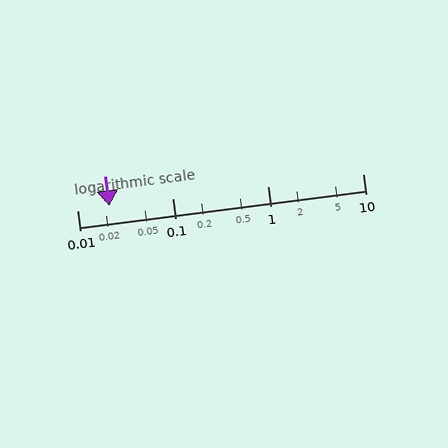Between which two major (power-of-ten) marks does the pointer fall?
The pointer is between 0.01 and 0.1.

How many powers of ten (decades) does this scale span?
The scale spans 3 decades, from 0.01 to 10.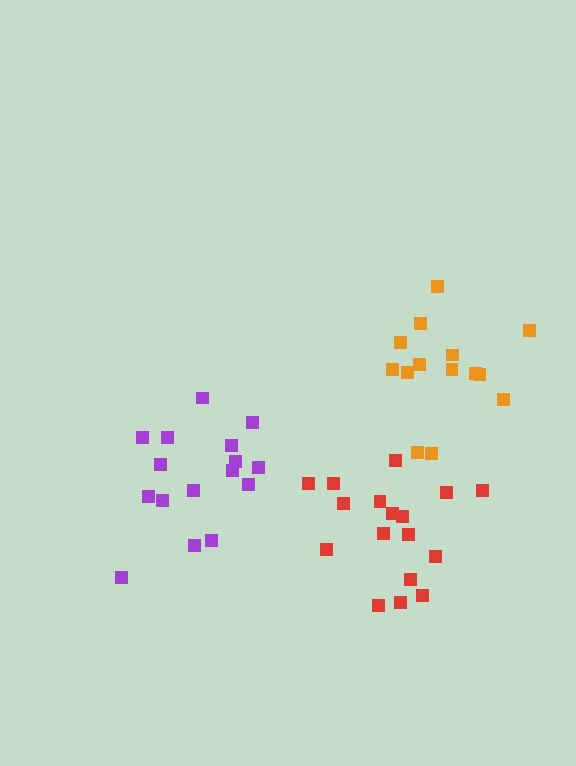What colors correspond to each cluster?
The clusters are colored: purple, orange, red.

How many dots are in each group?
Group 1: 16 dots, Group 2: 14 dots, Group 3: 17 dots (47 total).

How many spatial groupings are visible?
There are 3 spatial groupings.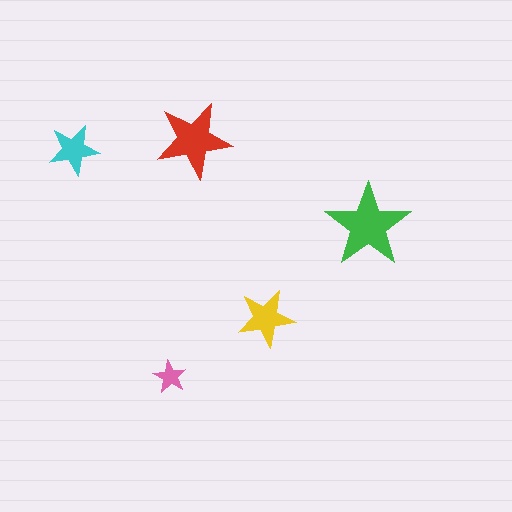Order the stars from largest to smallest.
the green one, the red one, the yellow one, the cyan one, the pink one.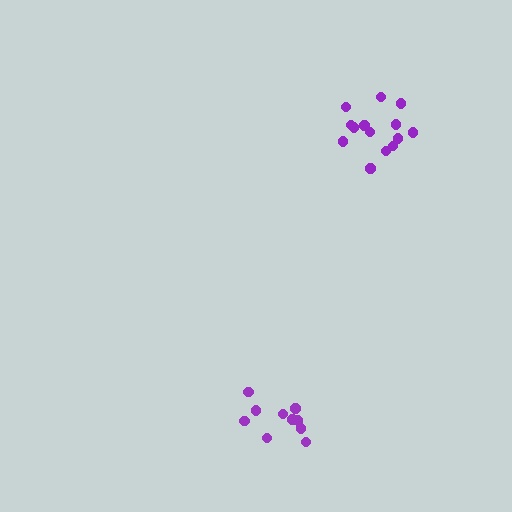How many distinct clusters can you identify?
There are 2 distinct clusters.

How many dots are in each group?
Group 1: 14 dots, Group 2: 10 dots (24 total).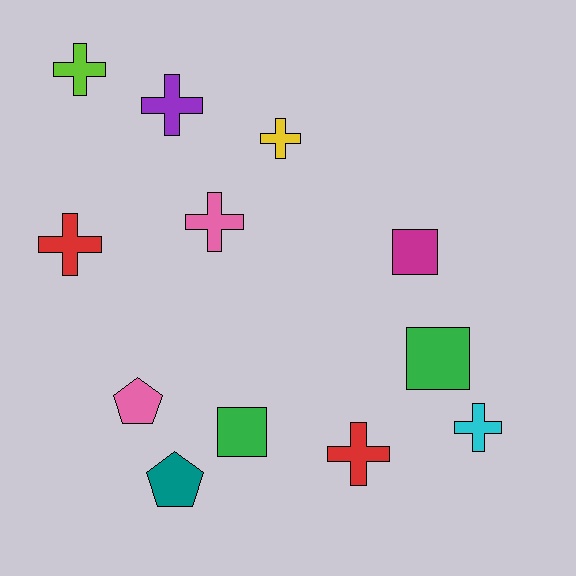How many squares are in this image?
There are 3 squares.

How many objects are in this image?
There are 12 objects.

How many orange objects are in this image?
There are no orange objects.